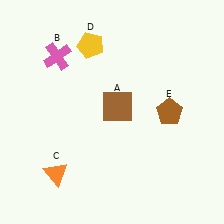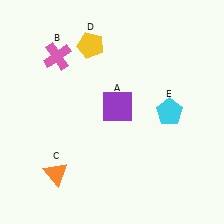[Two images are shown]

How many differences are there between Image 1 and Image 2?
There are 2 differences between the two images.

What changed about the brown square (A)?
In Image 1, A is brown. In Image 2, it changed to purple.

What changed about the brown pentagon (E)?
In Image 1, E is brown. In Image 2, it changed to cyan.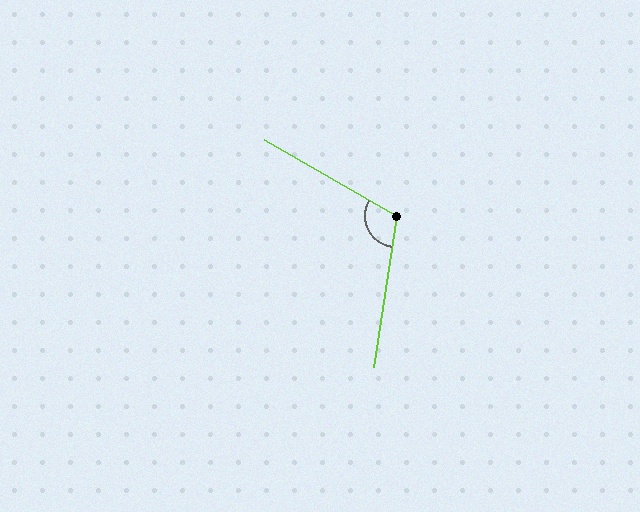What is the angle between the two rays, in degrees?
Approximately 111 degrees.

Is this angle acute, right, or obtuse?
It is obtuse.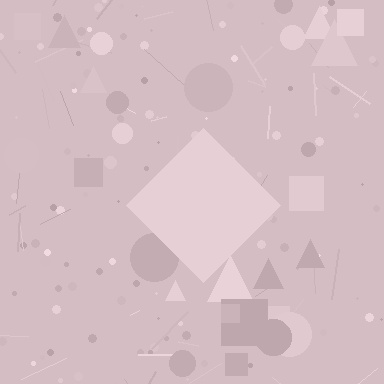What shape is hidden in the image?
A diamond is hidden in the image.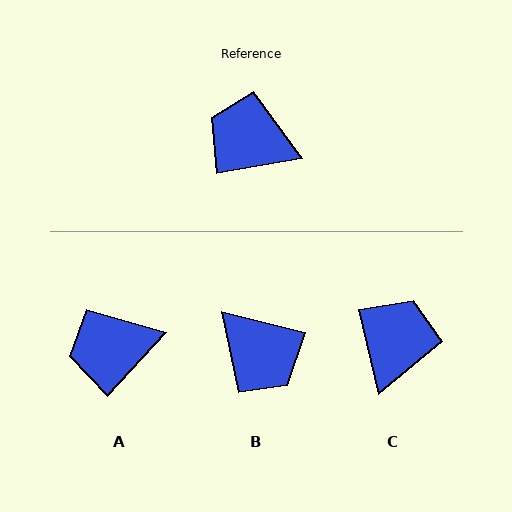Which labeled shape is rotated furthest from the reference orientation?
B, about 156 degrees away.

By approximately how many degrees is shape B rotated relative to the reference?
Approximately 156 degrees counter-clockwise.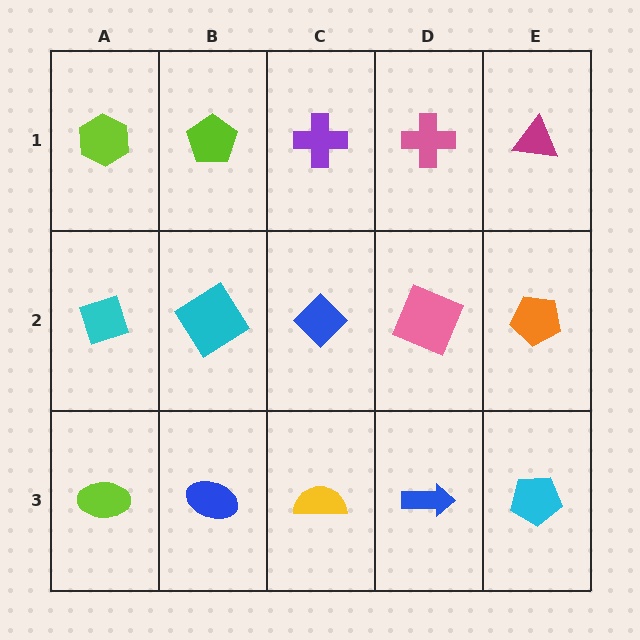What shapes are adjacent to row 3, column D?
A pink square (row 2, column D), a yellow semicircle (row 3, column C), a cyan pentagon (row 3, column E).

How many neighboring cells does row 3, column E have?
2.